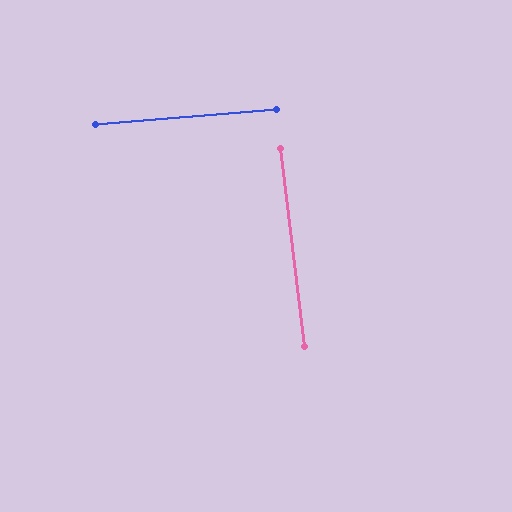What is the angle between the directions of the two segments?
Approximately 88 degrees.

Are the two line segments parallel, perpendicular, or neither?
Perpendicular — they meet at approximately 88°.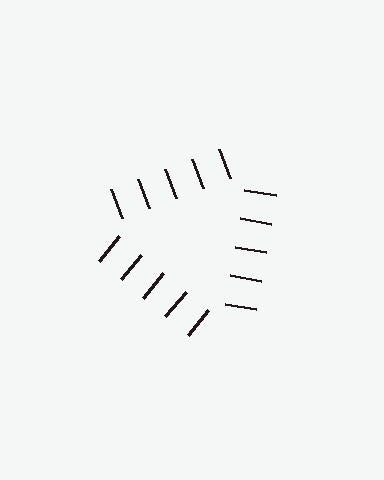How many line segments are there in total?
15 — 5 along each of the 3 edges.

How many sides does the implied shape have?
3 sides — the line-ends trace a triangle.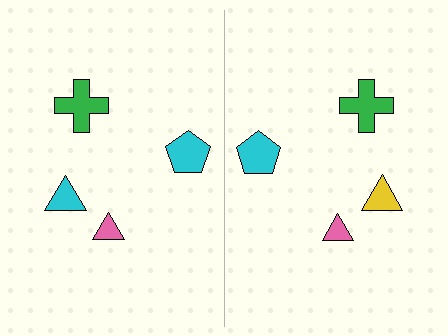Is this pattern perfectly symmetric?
No, the pattern is not perfectly symmetric. The yellow triangle on the right side breaks the symmetry — its mirror counterpart is cyan.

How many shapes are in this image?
There are 8 shapes in this image.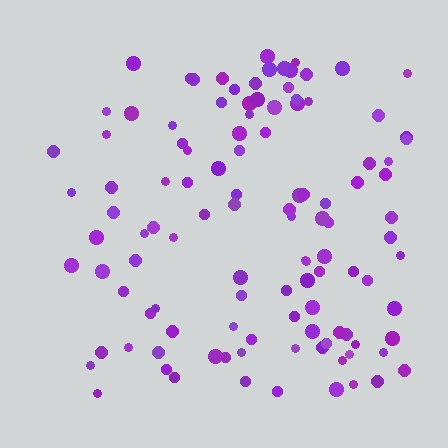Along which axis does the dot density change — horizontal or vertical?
Horizontal.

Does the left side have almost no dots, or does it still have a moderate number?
Still a moderate number, just noticeably fewer than the right.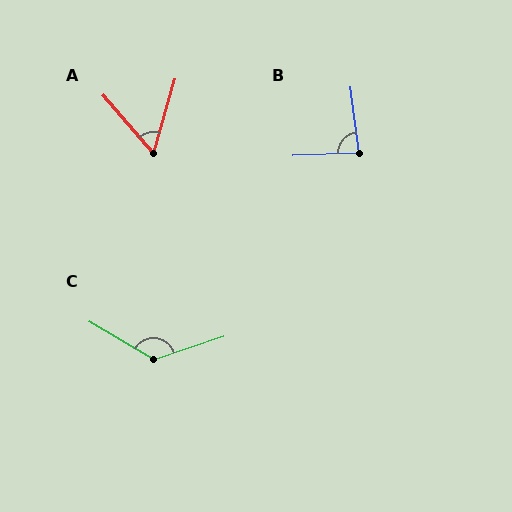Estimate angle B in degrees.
Approximately 86 degrees.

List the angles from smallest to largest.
A (57°), B (86°), C (131°).